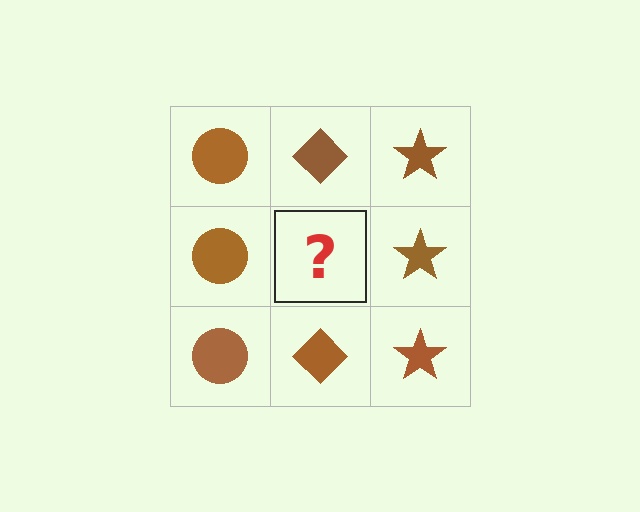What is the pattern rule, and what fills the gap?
The rule is that each column has a consistent shape. The gap should be filled with a brown diamond.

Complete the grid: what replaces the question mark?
The question mark should be replaced with a brown diamond.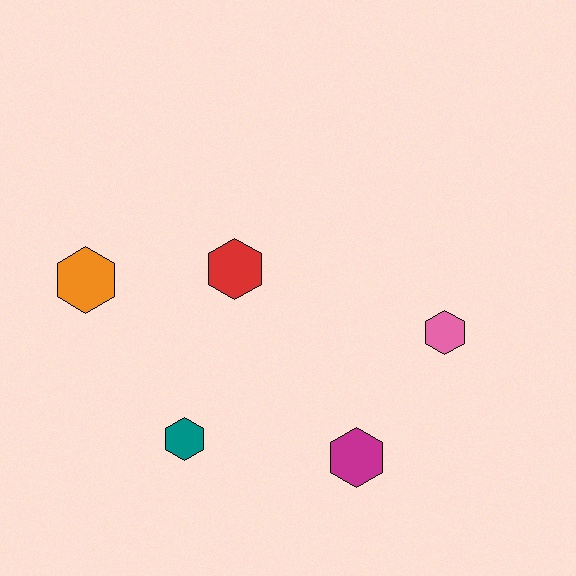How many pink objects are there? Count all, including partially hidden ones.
There is 1 pink object.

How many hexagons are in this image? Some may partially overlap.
There are 5 hexagons.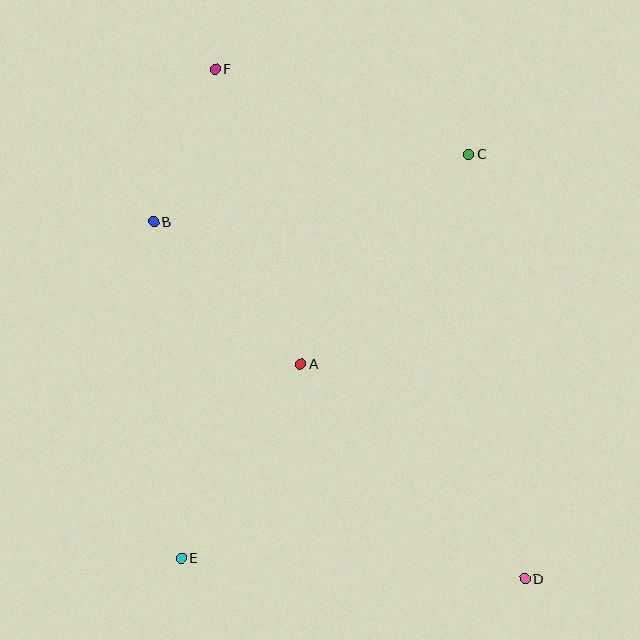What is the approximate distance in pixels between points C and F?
The distance between C and F is approximately 268 pixels.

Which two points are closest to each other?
Points B and F are closest to each other.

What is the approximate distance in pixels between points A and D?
The distance between A and D is approximately 310 pixels.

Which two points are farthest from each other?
Points D and F are farthest from each other.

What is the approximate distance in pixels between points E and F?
The distance between E and F is approximately 490 pixels.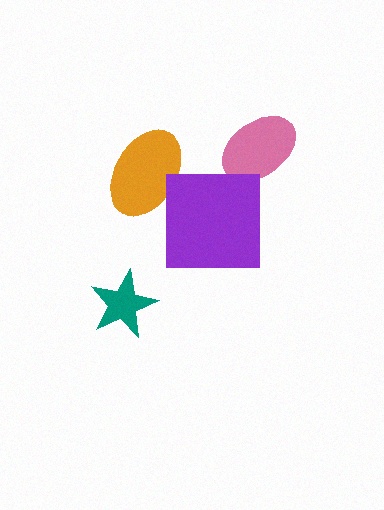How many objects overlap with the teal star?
0 objects overlap with the teal star.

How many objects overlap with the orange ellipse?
1 object overlaps with the orange ellipse.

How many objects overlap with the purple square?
1 object overlaps with the purple square.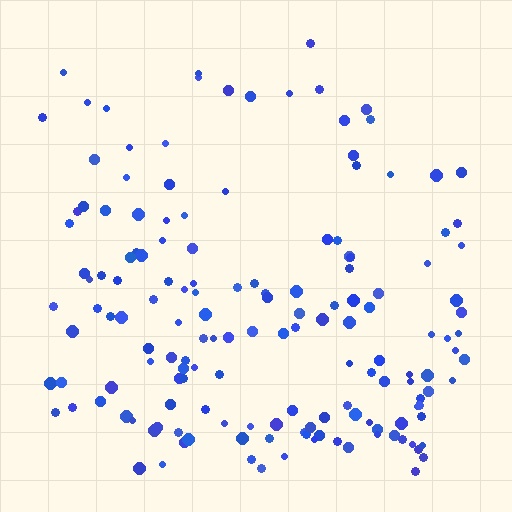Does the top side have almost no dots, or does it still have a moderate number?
Still a moderate number, just noticeably fewer than the bottom.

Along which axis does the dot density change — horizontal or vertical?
Vertical.